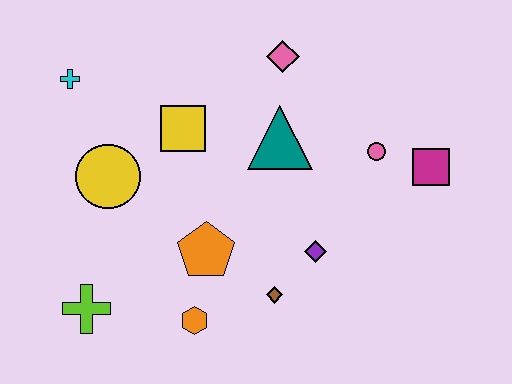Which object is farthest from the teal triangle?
The lime cross is farthest from the teal triangle.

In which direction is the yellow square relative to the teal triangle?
The yellow square is to the left of the teal triangle.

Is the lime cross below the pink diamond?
Yes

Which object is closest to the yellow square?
The yellow circle is closest to the yellow square.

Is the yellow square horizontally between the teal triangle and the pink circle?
No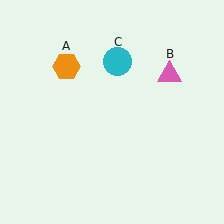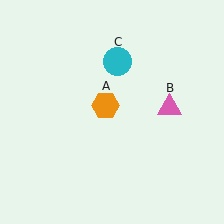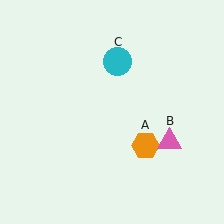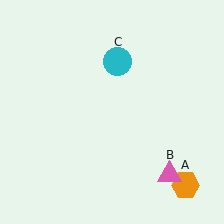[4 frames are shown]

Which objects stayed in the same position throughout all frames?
Cyan circle (object C) remained stationary.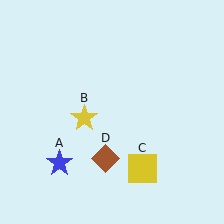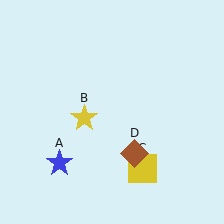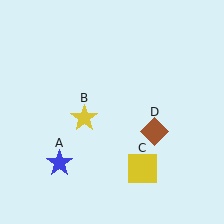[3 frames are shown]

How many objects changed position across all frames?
1 object changed position: brown diamond (object D).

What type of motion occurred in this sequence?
The brown diamond (object D) rotated counterclockwise around the center of the scene.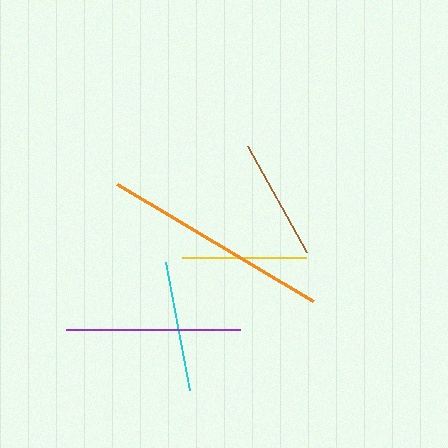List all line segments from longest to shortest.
From longest to shortest: orange, purple, cyan, yellow, brown.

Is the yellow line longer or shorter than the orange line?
The orange line is longer than the yellow line.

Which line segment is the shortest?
The brown line is the shortest at approximately 121 pixels.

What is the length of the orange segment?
The orange segment is approximately 228 pixels long.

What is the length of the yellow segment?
The yellow segment is approximately 124 pixels long.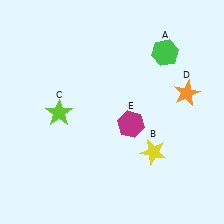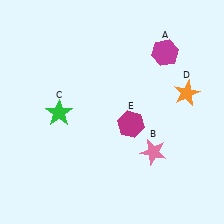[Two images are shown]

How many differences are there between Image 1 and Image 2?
There are 3 differences between the two images.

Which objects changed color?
A changed from green to magenta. B changed from yellow to pink. C changed from lime to green.